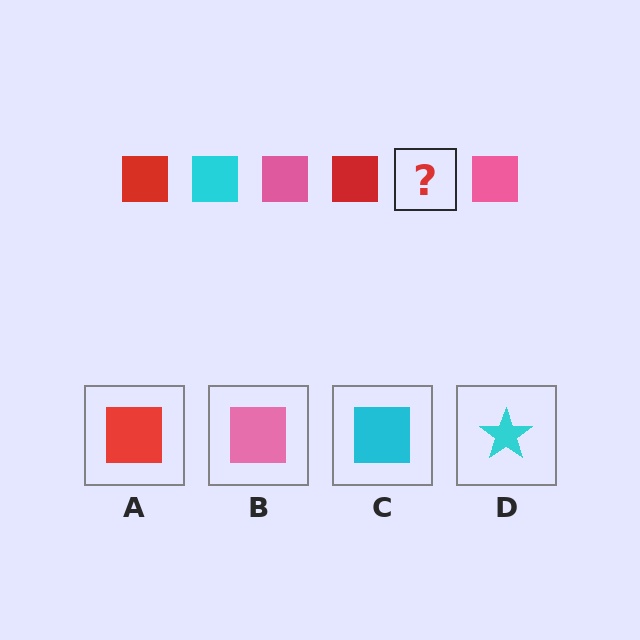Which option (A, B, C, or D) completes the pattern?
C.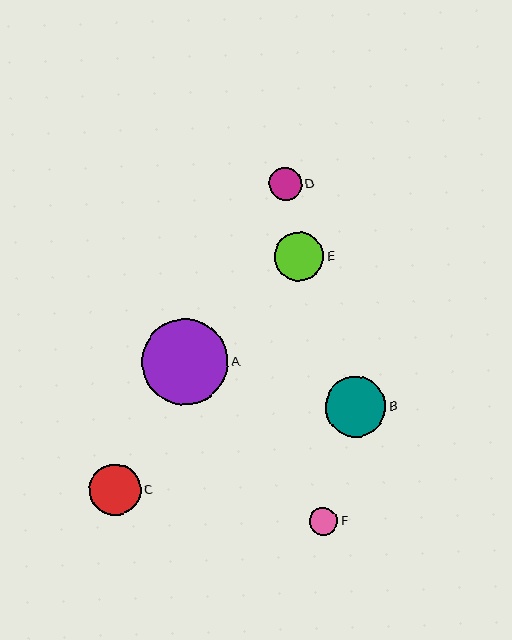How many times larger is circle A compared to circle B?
Circle A is approximately 1.4 times the size of circle B.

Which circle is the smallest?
Circle F is the smallest with a size of approximately 28 pixels.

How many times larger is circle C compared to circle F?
Circle C is approximately 1.8 times the size of circle F.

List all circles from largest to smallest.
From largest to smallest: A, B, C, E, D, F.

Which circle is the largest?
Circle A is the largest with a size of approximately 86 pixels.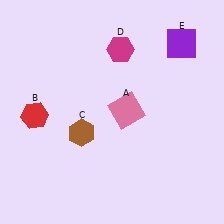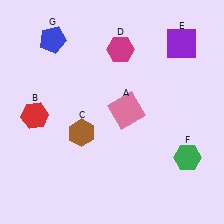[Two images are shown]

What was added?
A green hexagon (F), a blue pentagon (G) were added in Image 2.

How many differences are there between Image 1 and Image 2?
There are 2 differences between the two images.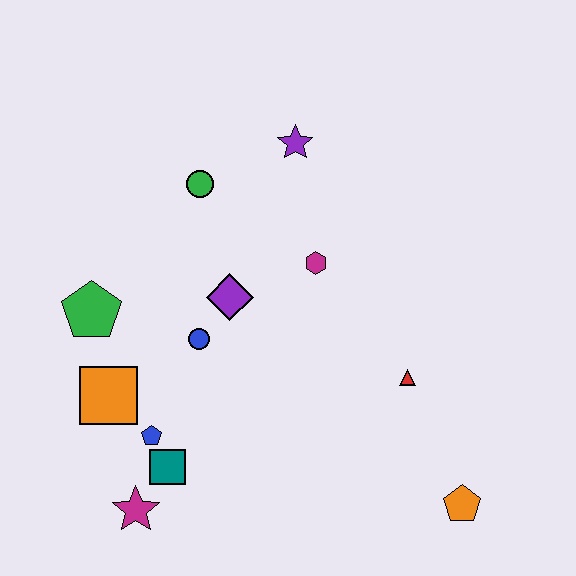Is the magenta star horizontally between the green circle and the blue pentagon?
No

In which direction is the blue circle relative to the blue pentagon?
The blue circle is above the blue pentagon.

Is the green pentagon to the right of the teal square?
No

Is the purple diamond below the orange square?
No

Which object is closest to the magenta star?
The teal square is closest to the magenta star.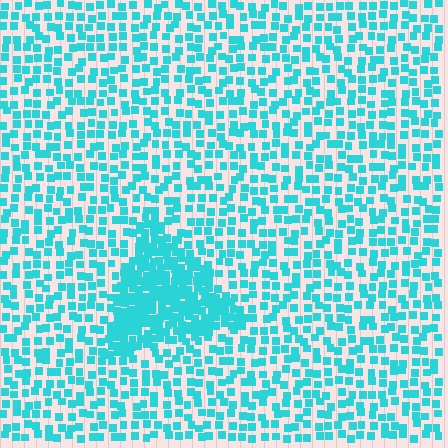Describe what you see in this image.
The image contains small cyan elements arranged at two different densities. A triangle-shaped region is visible where the elements are more densely packed than the surrounding area.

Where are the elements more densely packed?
The elements are more densely packed inside the triangle boundary.